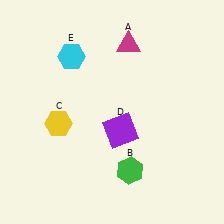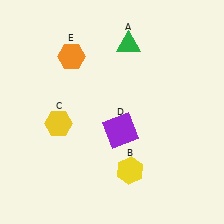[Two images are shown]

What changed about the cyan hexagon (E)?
In Image 1, E is cyan. In Image 2, it changed to orange.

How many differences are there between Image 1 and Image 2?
There are 3 differences between the two images.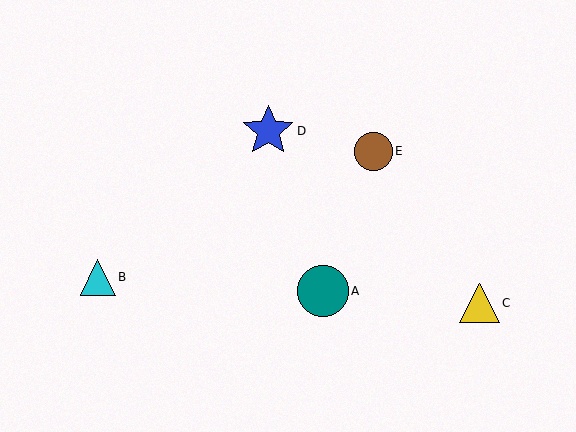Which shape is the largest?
The blue star (labeled D) is the largest.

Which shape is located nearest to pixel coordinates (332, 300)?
The teal circle (labeled A) at (323, 291) is nearest to that location.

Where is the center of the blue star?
The center of the blue star is at (268, 131).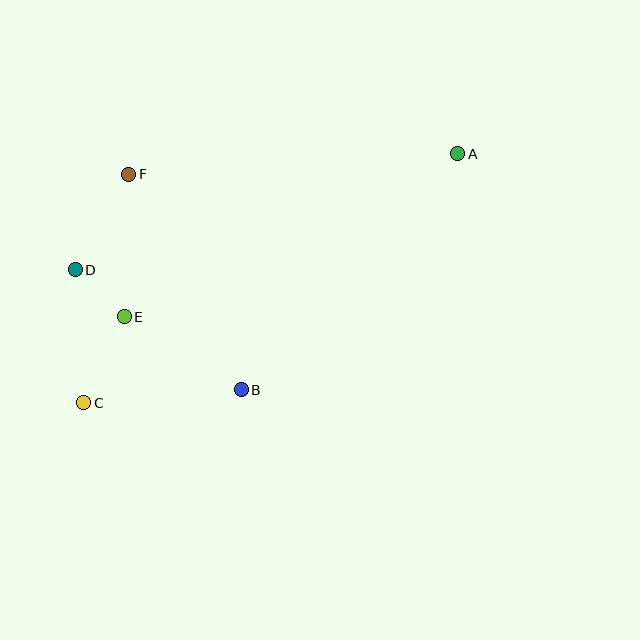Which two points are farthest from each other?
Points A and C are farthest from each other.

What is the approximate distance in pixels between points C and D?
The distance between C and D is approximately 133 pixels.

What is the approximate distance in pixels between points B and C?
The distance between B and C is approximately 158 pixels.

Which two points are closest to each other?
Points D and E are closest to each other.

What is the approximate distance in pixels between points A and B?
The distance between A and B is approximately 320 pixels.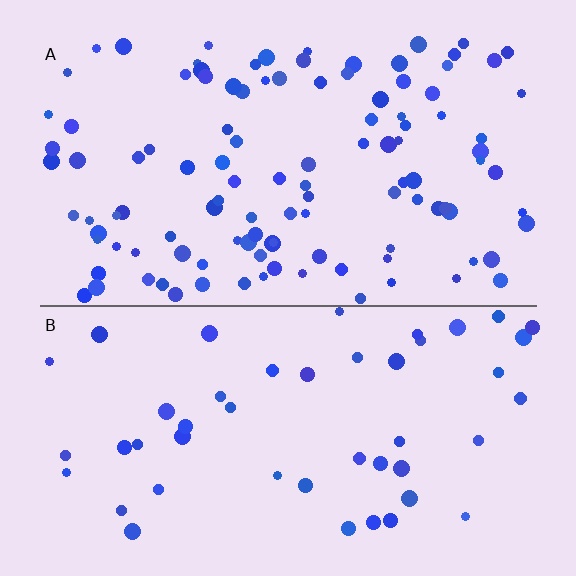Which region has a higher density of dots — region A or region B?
A (the top).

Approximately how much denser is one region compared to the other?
Approximately 2.4× — region A over region B.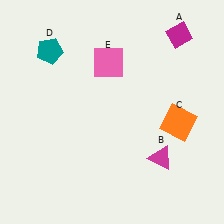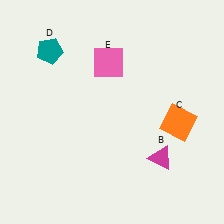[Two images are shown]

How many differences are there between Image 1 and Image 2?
There is 1 difference between the two images.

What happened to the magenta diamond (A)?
The magenta diamond (A) was removed in Image 2. It was in the top-right area of Image 1.